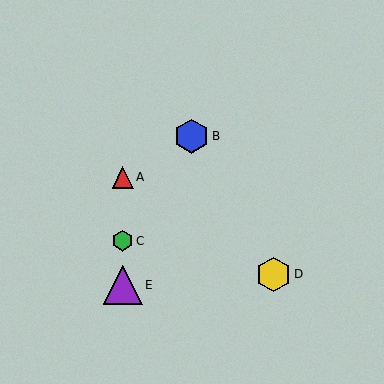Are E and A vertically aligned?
Yes, both are at x≈123.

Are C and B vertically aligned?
No, C is at x≈123 and B is at x≈191.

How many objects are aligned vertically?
3 objects (A, C, E) are aligned vertically.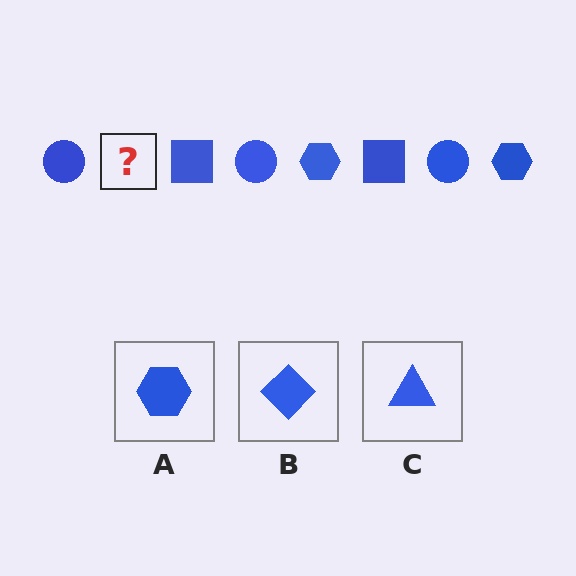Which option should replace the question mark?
Option A.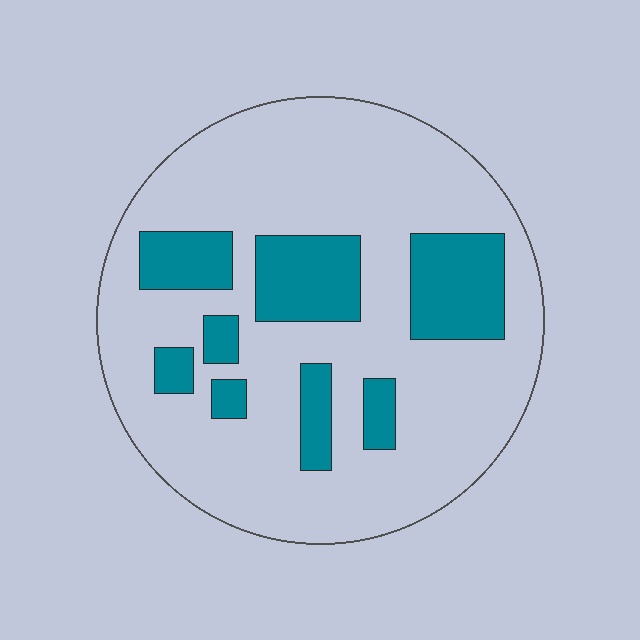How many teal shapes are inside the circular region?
8.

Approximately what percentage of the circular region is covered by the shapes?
Approximately 25%.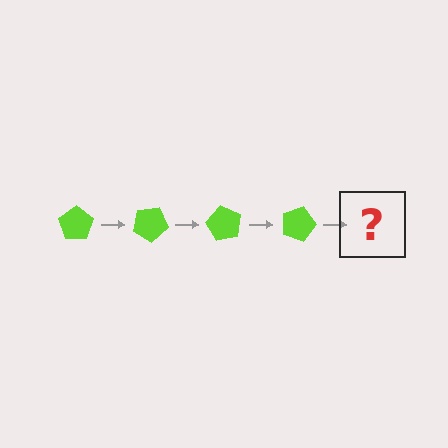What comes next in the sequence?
The next element should be a lime pentagon rotated 120 degrees.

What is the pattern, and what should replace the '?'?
The pattern is that the pentagon rotates 30 degrees each step. The '?' should be a lime pentagon rotated 120 degrees.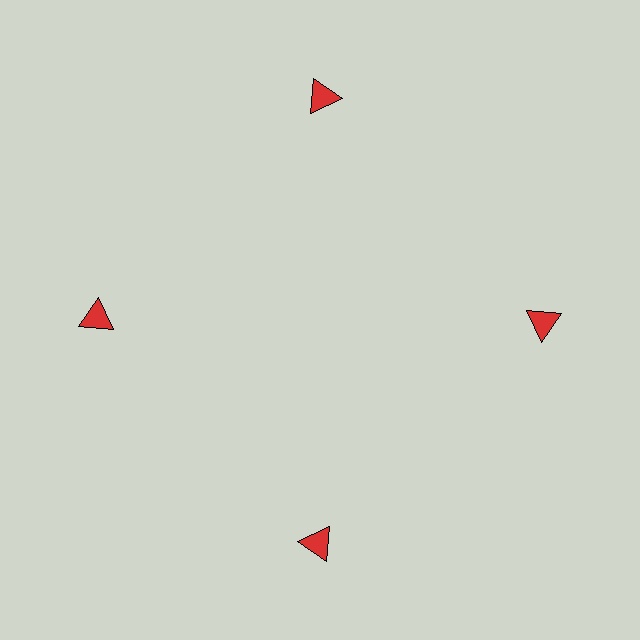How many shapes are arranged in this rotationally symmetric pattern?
There are 4 shapes, arranged in 4 groups of 1.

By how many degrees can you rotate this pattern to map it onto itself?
The pattern maps onto itself every 90 degrees of rotation.